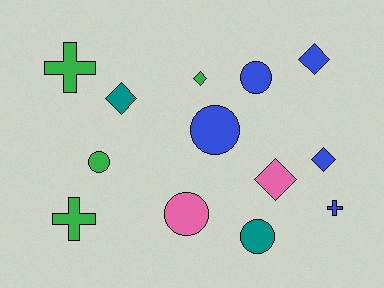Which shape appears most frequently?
Diamond, with 5 objects.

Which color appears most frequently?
Blue, with 5 objects.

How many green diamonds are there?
There is 1 green diamond.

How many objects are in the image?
There are 13 objects.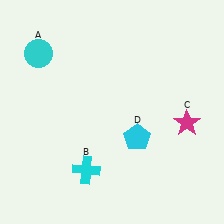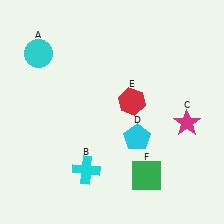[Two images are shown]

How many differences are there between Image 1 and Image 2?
There are 2 differences between the two images.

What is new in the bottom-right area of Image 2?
A green square (F) was added in the bottom-right area of Image 2.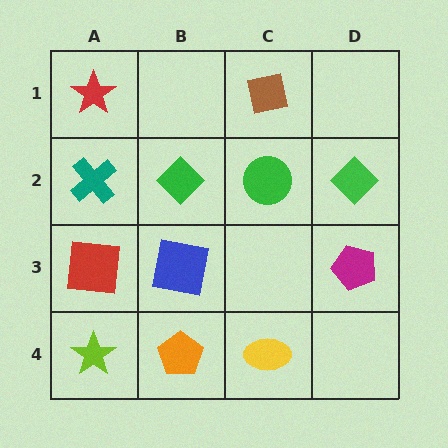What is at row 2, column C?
A green circle.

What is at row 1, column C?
A brown square.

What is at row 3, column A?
A red square.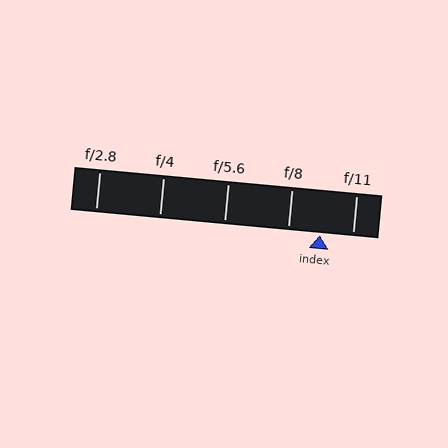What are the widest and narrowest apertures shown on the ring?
The widest aperture shown is f/2.8 and the narrowest is f/11.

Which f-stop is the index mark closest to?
The index mark is closest to f/8.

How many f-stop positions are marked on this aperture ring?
There are 5 f-stop positions marked.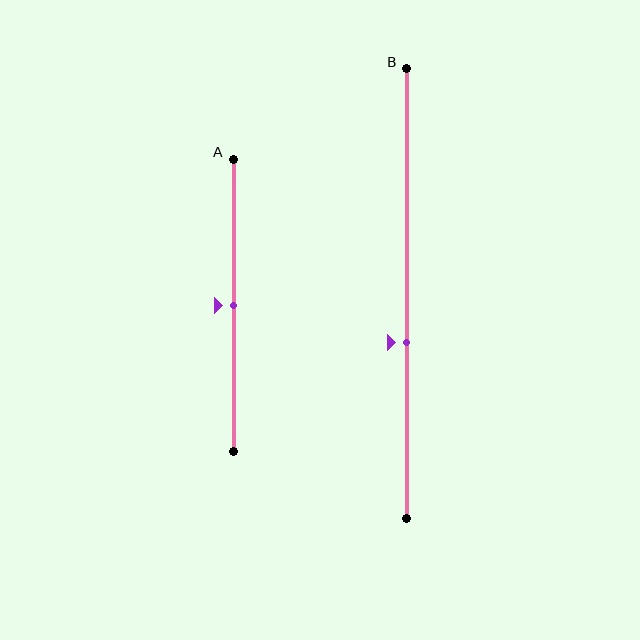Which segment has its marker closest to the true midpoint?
Segment A has its marker closest to the true midpoint.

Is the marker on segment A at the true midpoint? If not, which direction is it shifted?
Yes, the marker on segment A is at the true midpoint.